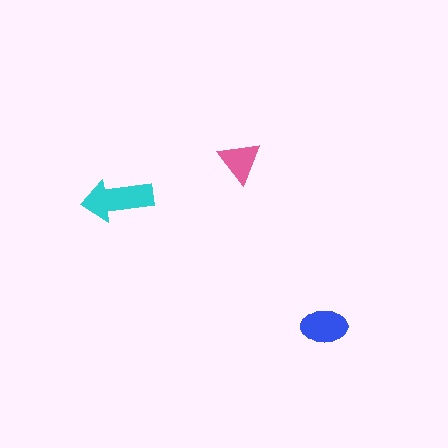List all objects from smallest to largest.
The pink triangle, the blue ellipse, the cyan arrow.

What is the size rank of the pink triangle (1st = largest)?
3rd.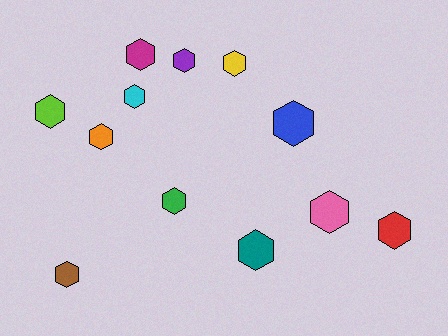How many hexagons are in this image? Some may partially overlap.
There are 12 hexagons.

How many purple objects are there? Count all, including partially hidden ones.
There is 1 purple object.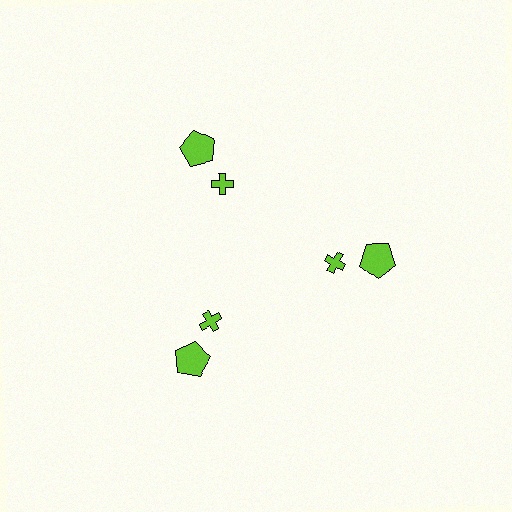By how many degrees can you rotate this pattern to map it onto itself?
The pattern maps onto itself every 120 degrees of rotation.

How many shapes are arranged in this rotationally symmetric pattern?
There are 6 shapes, arranged in 3 groups of 2.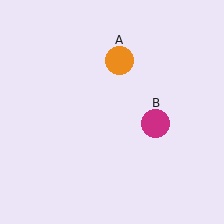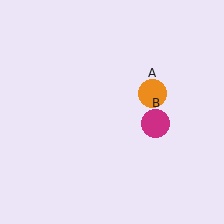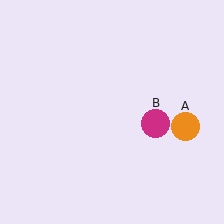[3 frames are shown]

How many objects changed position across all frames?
1 object changed position: orange circle (object A).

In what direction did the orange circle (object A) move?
The orange circle (object A) moved down and to the right.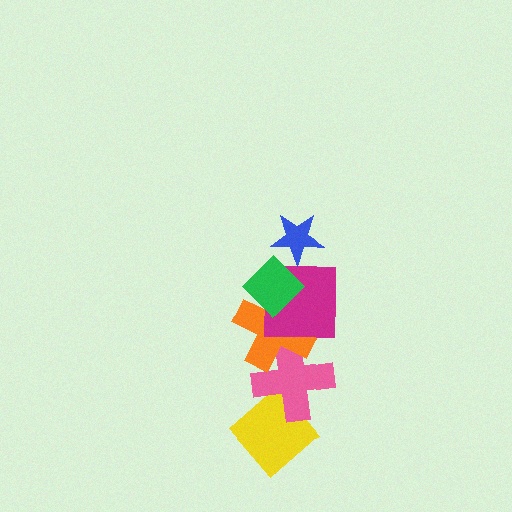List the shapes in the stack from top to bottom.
From top to bottom: the blue star, the green diamond, the magenta square, the orange cross, the pink cross, the yellow diamond.